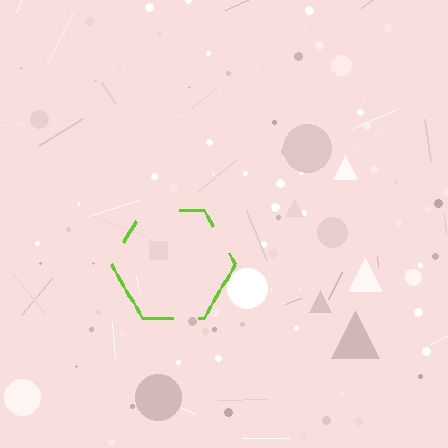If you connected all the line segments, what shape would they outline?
They would outline a hexagon.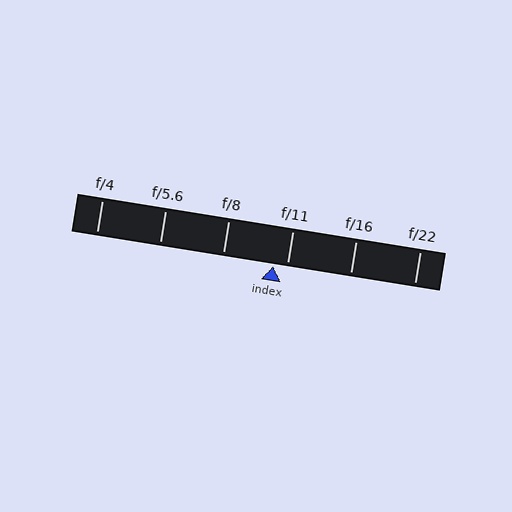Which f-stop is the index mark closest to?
The index mark is closest to f/11.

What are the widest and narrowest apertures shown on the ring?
The widest aperture shown is f/4 and the narrowest is f/22.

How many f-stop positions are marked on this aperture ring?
There are 6 f-stop positions marked.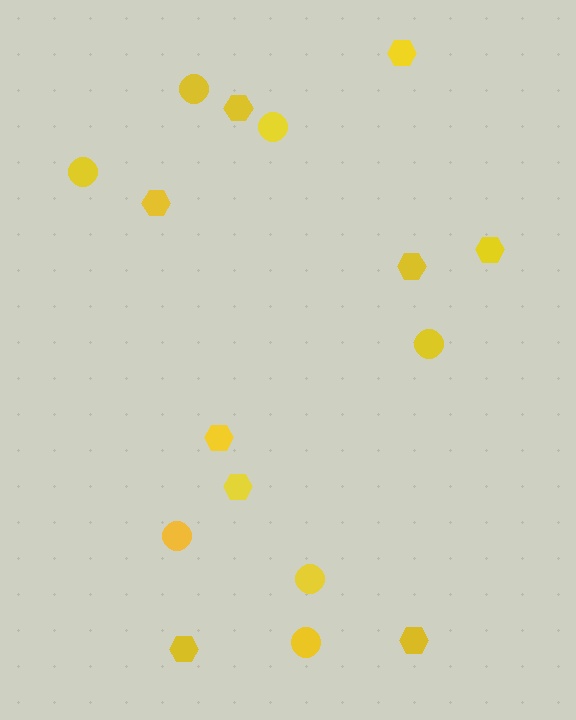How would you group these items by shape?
There are 2 groups: one group of circles (7) and one group of hexagons (9).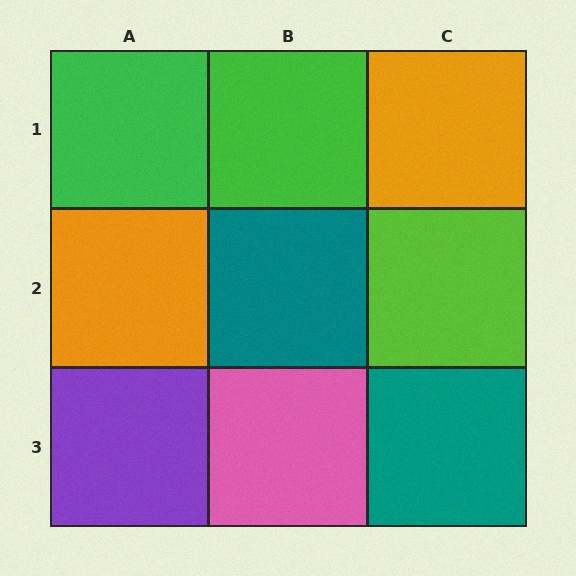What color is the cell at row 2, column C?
Lime.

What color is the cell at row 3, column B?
Pink.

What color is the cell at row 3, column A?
Purple.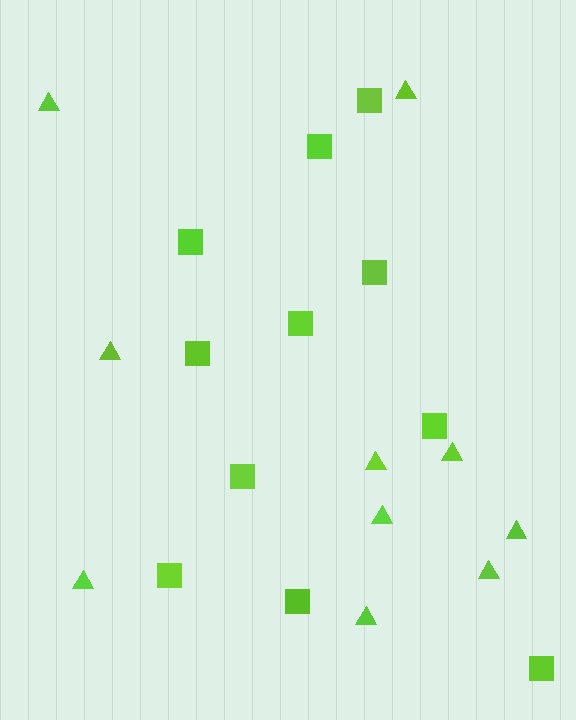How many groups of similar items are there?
There are 2 groups: one group of squares (11) and one group of triangles (10).